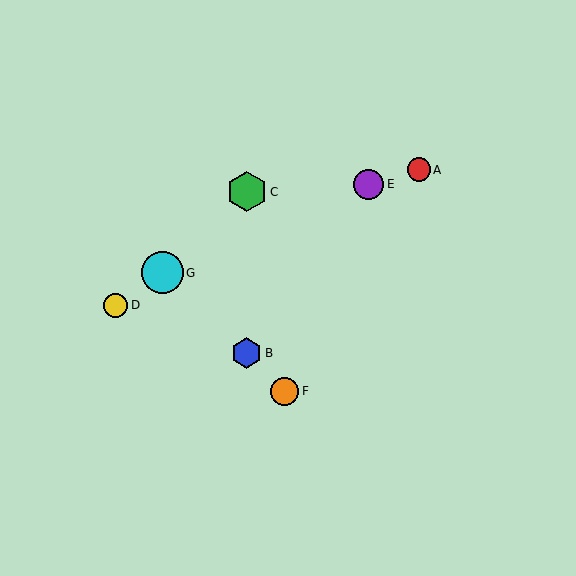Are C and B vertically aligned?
Yes, both are at x≈247.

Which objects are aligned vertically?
Objects B, C are aligned vertically.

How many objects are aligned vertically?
2 objects (B, C) are aligned vertically.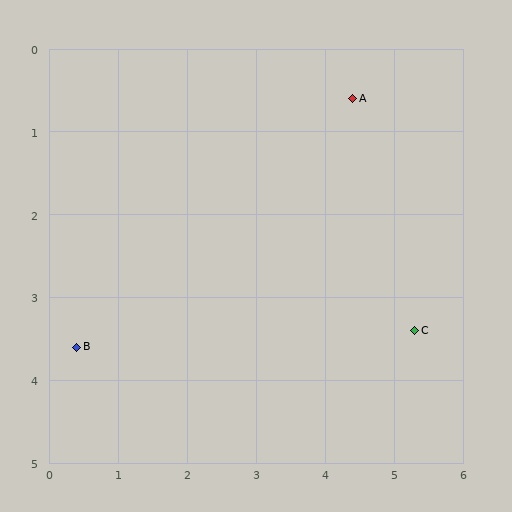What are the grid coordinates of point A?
Point A is at approximately (4.4, 0.6).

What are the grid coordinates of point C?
Point C is at approximately (5.3, 3.4).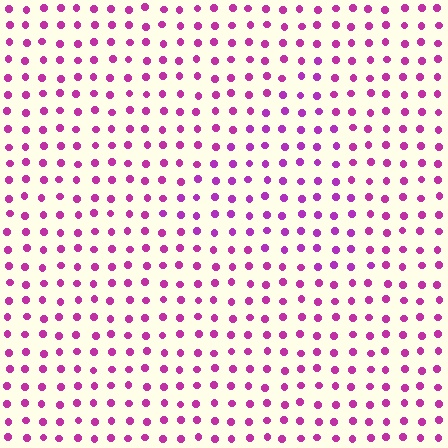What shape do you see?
I see a triangle.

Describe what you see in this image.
The image is filled with small magenta elements in a uniform arrangement. A triangle-shaped region is visible where the elements are tinted to a slightly different hue, forming a subtle color boundary.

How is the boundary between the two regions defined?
The boundary is defined purely by a slight shift in hue (about 17 degrees). Spacing, size, and orientation are identical on both sides.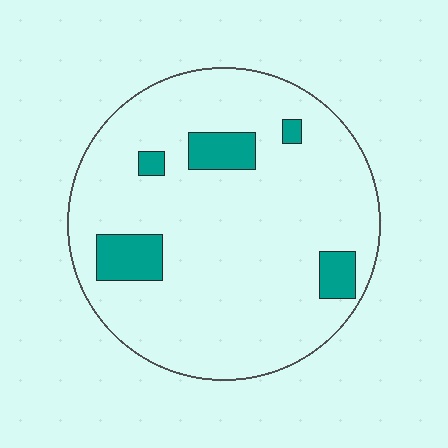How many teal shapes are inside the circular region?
5.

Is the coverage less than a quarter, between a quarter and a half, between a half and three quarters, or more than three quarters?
Less than a quarter.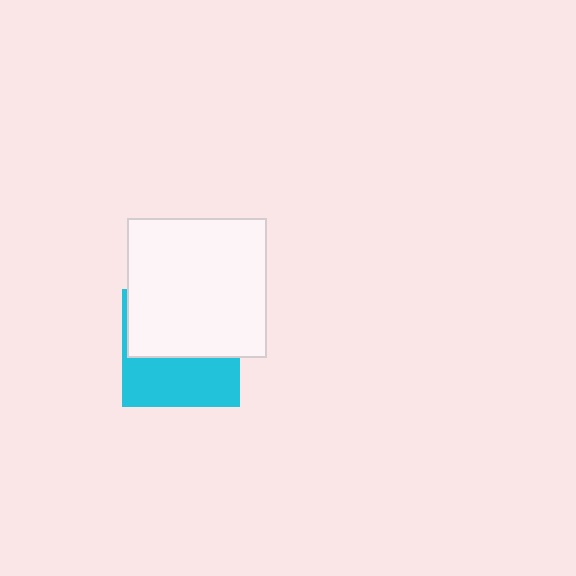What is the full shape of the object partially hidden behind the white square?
The partially hidden object is a cyan square.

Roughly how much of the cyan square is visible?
About half of it is visible (roughly 45%).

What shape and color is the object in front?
The object in front is a white square.